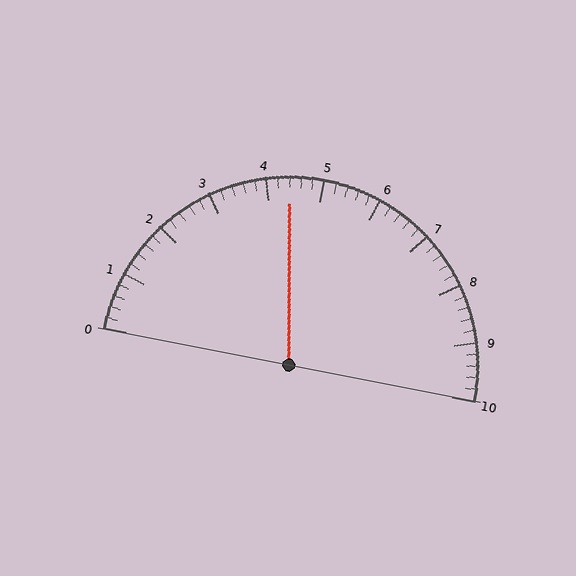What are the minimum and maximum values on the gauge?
The gauge ranges from 0 to 10.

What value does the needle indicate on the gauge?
The needle indicates approximately 4.4.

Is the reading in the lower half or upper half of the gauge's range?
The reading is in the lower half of the range (0 to 10).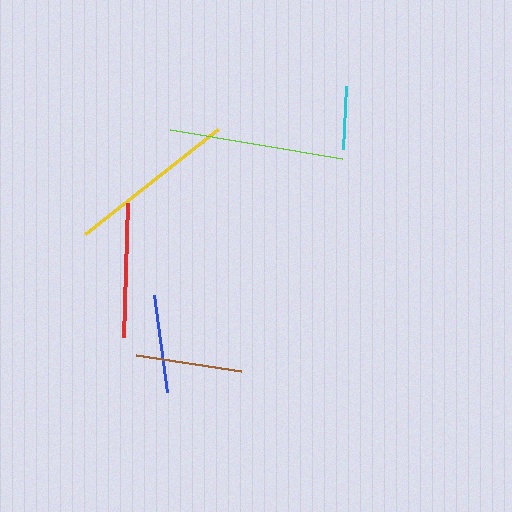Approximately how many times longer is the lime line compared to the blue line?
The lime line is approximately 1.8 times the length of the blue line.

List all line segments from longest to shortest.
From longest to shortest: lime, yellow, red, brown, blue, cyan.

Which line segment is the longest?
The lime line is the longest at approximately 175 pixels.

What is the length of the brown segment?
The brown segment is approximately 106 pixels long.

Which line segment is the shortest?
The cyan line is the shortest at approximately 63 pixels.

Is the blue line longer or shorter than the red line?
The red line is longer than the blue line.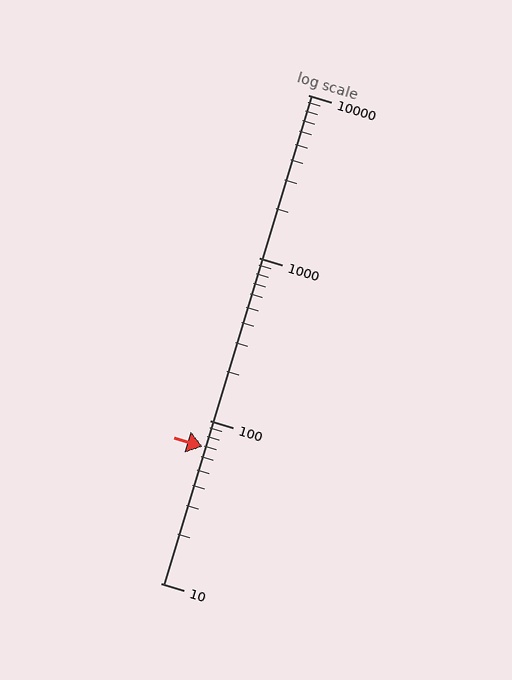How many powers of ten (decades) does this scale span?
The scale spans 3 decades, from 10 to 10000.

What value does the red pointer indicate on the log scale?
The pointer indicates approximately 69.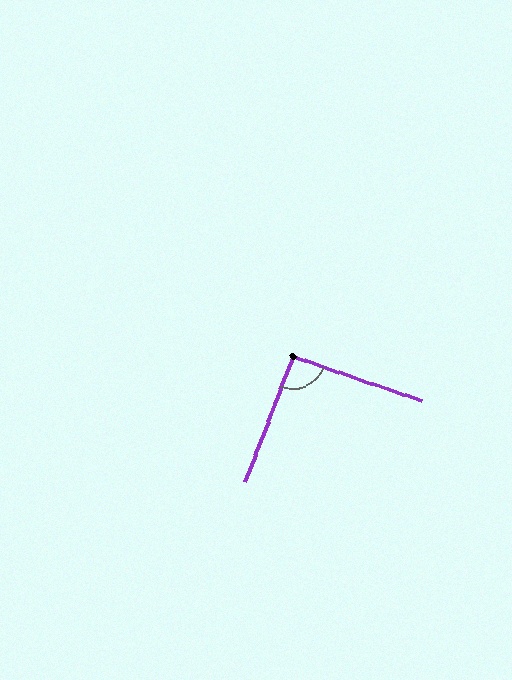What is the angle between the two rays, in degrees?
Approximately 92 degrees.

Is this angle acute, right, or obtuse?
It is approximately a right angle.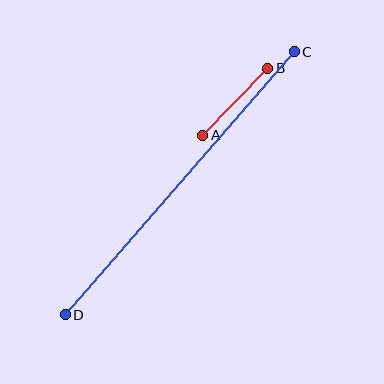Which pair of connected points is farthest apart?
Points C and D are farthest apart.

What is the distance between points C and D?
The distance is approximately 349 pixels.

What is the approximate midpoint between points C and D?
The midpoint is at approximately (180, 183) pixels.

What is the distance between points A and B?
The distance is approximately 93 pixels.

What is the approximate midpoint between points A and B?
The midpoint is at approximately (235, 102) pixels.